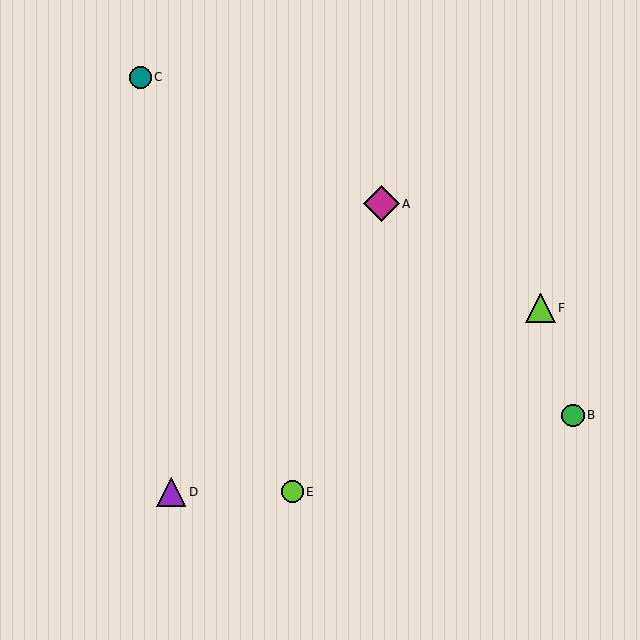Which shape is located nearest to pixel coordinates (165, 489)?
The purple triangle (labeled D) at (171, 492) is nearest to that location.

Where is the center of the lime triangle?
The center of the lime triangle is at (541, 308).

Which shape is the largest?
The magenta diamond (labeled A) is the largest.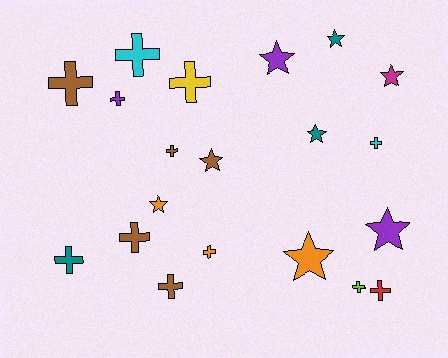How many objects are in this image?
There are 20 objects.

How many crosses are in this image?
There are 12 crosses.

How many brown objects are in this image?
There are 5 brown objects.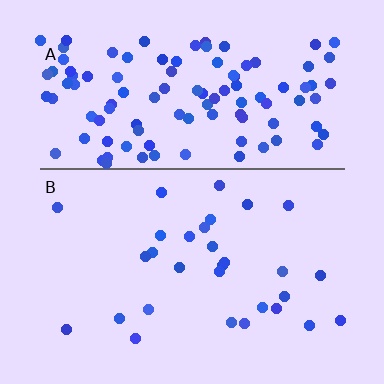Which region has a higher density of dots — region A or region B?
A (the top).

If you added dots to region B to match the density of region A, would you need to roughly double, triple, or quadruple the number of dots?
Approximately quadruple.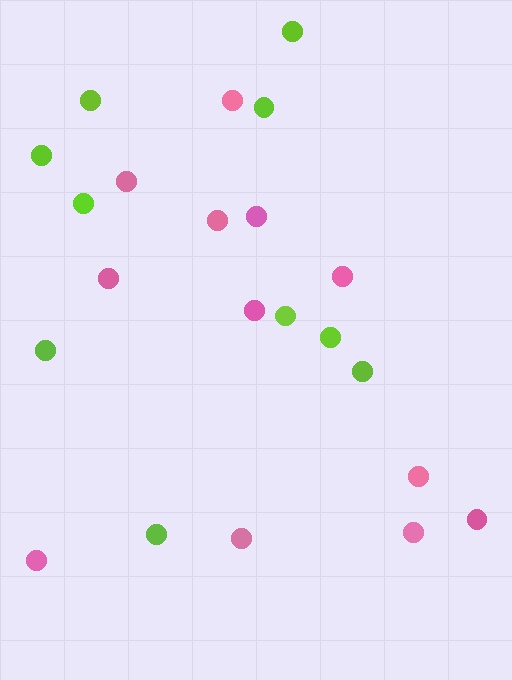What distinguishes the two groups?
There are 2 groups: one group of pink circles (12) and one group of lime circles (10).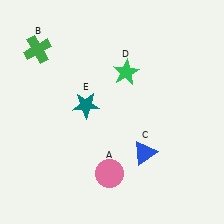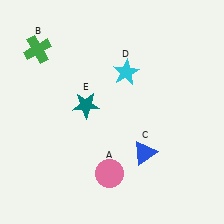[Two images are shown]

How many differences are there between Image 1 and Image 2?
There is 1 difference between the two images.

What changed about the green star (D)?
In Image 1, D is green. In Image 2, it changed to cyan.